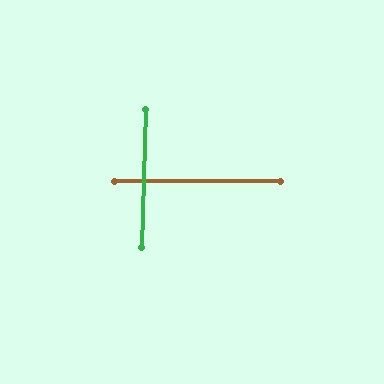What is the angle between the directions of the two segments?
Approximately 88 degrees.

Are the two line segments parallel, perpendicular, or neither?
Perpendicular — they meet at approximately 88°.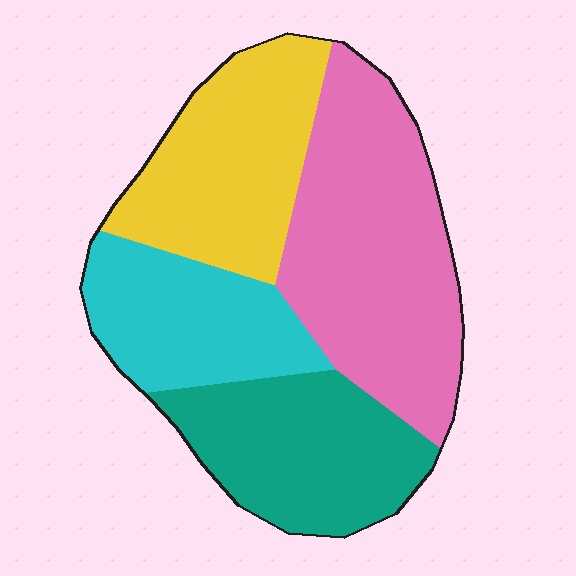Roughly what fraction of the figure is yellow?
Yellow takes up about one quarter (1/4) of the figure.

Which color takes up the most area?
Pink, at roughly 35%.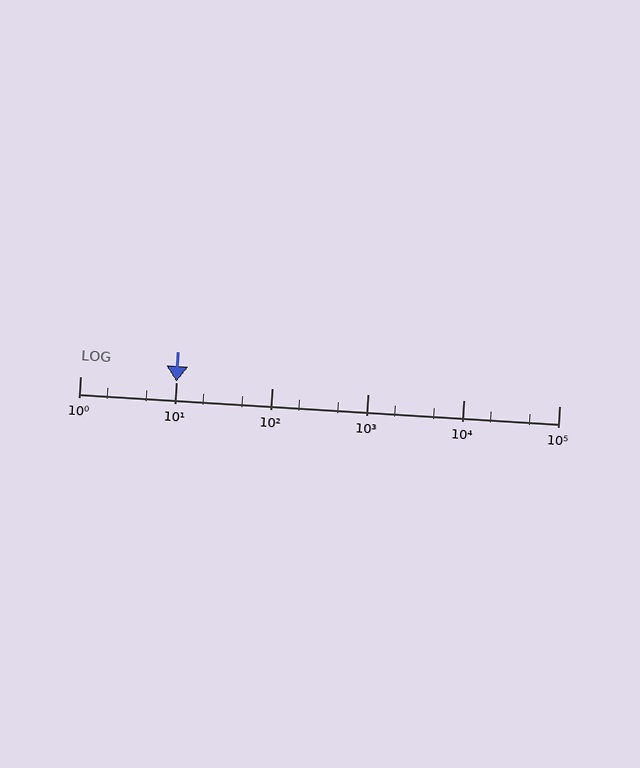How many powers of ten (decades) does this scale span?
The scale spans 5 decades, from 1 to 100000.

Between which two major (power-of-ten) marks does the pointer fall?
The pointer is between 10 and 100.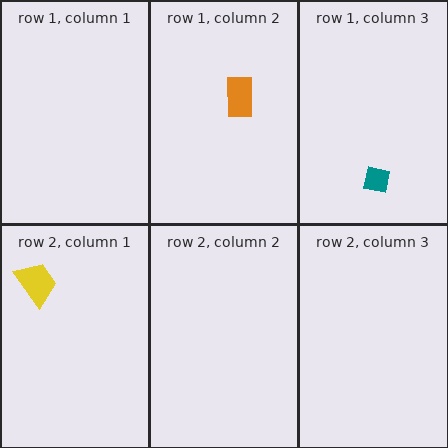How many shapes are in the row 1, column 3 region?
1.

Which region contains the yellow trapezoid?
The row 2, column 1 region.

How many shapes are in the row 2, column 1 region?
1.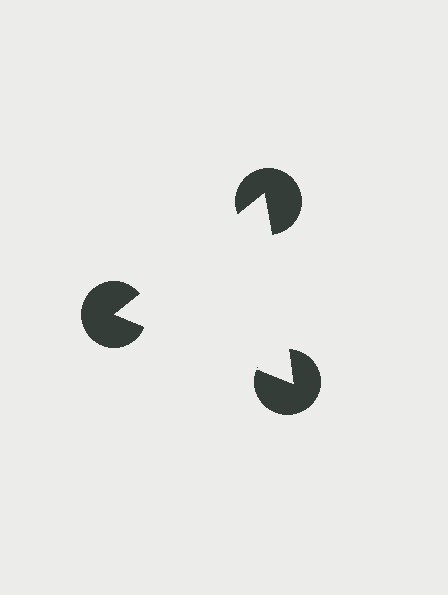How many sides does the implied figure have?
3 sides.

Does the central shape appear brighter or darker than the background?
It typically appears slightly brighter than the background, even though no actual brightness change is drawn.